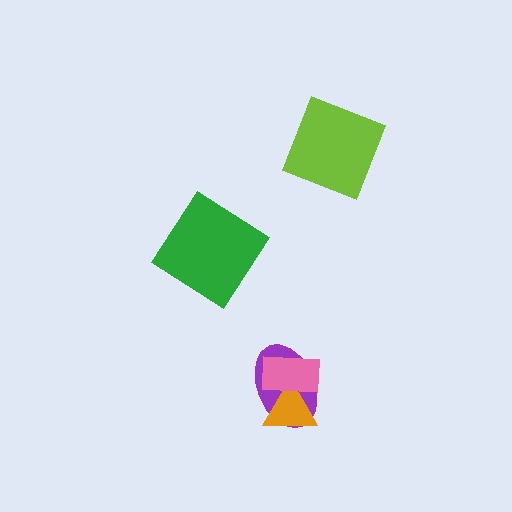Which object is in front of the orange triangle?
The pink rectangle is in front of the orange triangle.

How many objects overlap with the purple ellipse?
2 objects overlap with the purple ellipse.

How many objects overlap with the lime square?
0 objects overlap with the lime square.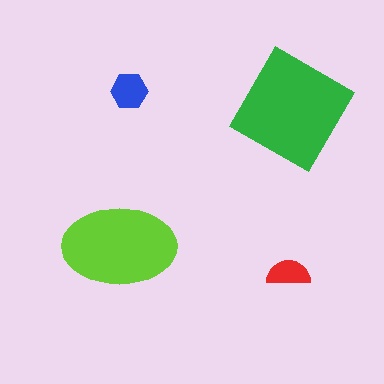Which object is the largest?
The green square.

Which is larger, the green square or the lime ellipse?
The green square.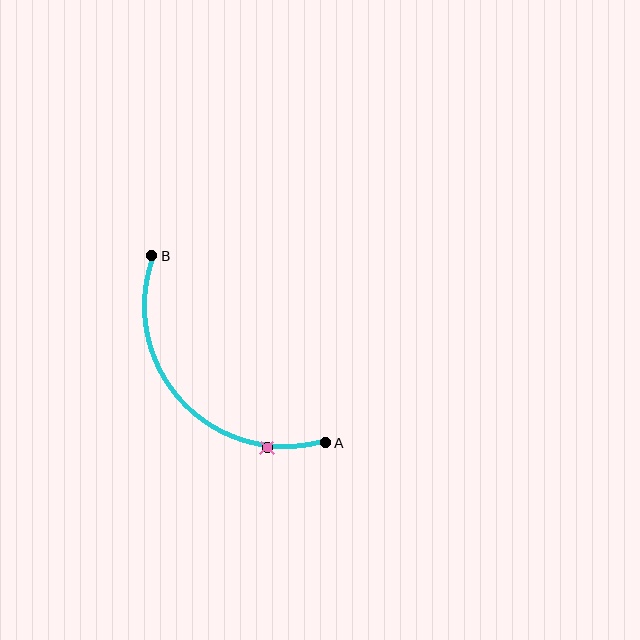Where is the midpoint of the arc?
The arc midpoint is the point on the curve farthest from the straight line joining A and B. It sits below and to the left of that line.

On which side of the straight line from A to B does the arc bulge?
The arc bulges below and to the left of the straight line connecting A and B.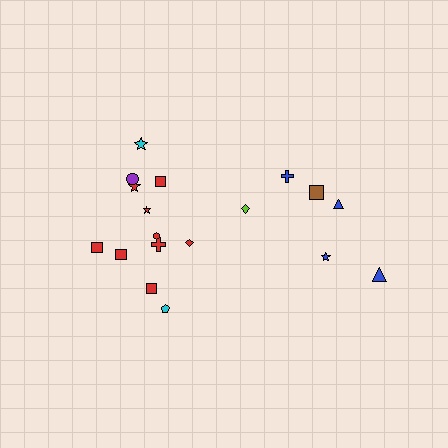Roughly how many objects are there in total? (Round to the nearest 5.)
Roughly 20 objects in total.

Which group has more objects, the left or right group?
The left group.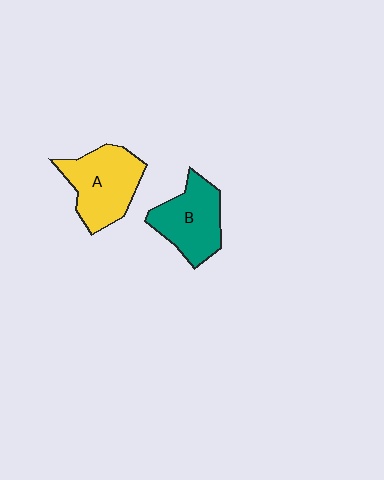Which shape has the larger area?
Shape A (yellow).